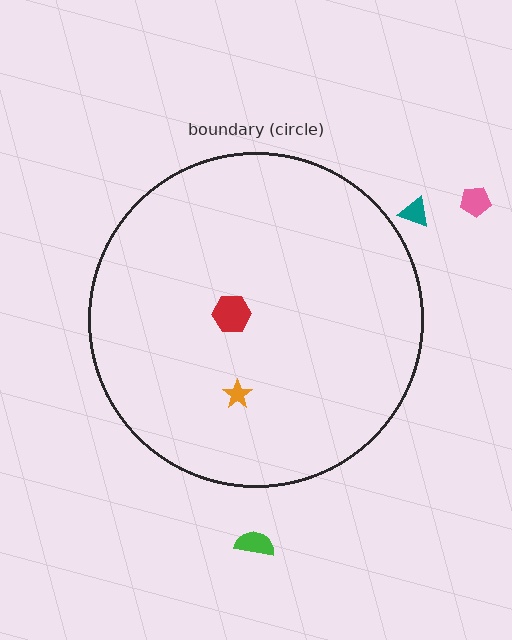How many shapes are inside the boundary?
2 inside, 3 outside.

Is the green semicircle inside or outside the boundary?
Outside.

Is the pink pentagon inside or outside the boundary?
Outside.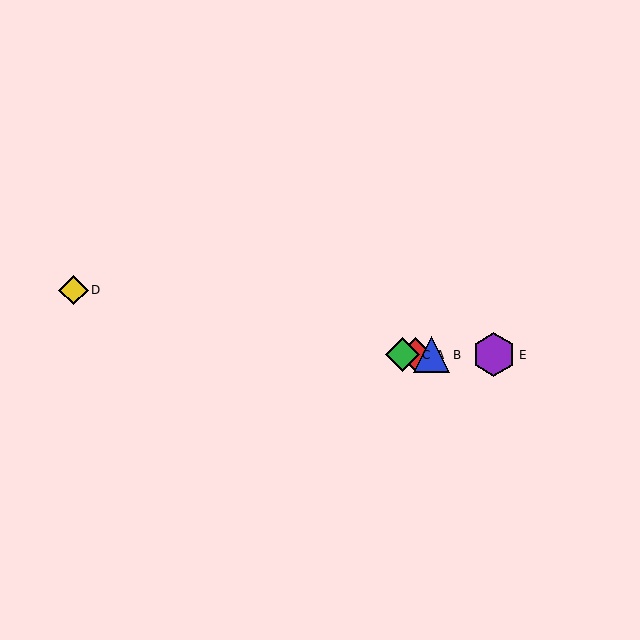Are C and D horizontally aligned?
No, C is at y≈355 and D is at y≈290.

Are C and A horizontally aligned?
Yes, both are at y≈355.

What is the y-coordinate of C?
Object C is at y≈355.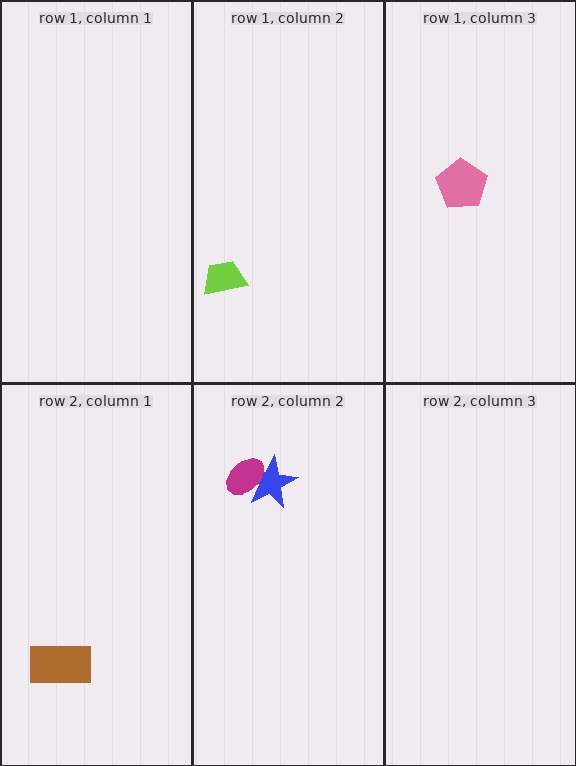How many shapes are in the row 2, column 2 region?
2.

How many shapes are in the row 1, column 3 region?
1.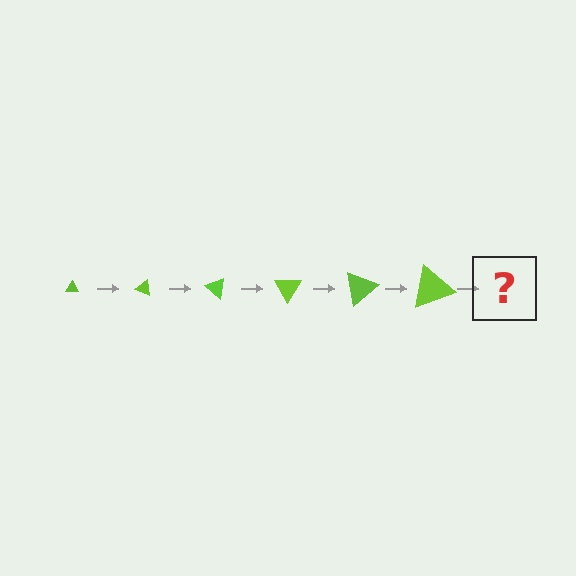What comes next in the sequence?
The next element should be a triangle, larger than the previous one and rotated 120 degrees from the start.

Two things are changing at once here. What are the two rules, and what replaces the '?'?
The two rules are that the triangle grows larger each step and it rotates 20 degrees each step. The '?' should be a triangle, larger than the previous one and rotated 120 degrees from the start.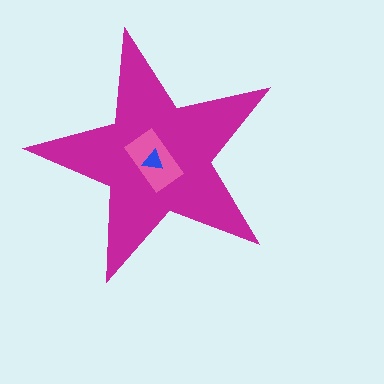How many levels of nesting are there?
3.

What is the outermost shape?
The magenta star.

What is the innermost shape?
The blue triangle.